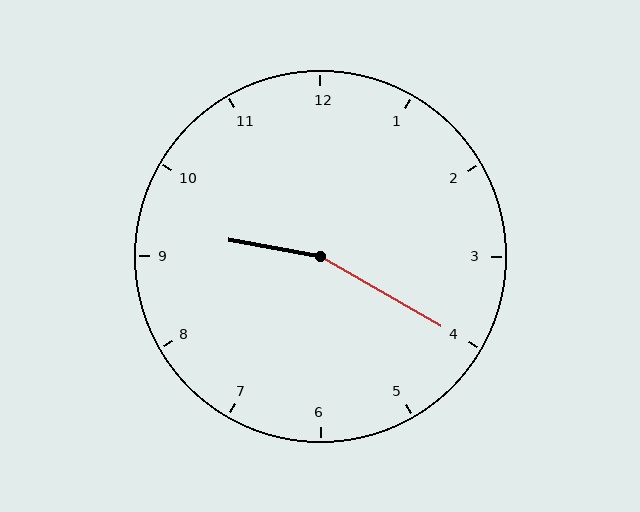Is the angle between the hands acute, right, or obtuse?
It is obtuse.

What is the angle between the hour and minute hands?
Approximately 160 degrees.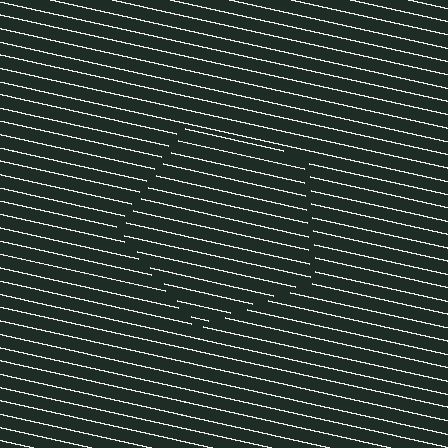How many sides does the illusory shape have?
5 sides — the line-ends trace a pentagon.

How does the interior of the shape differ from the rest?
The interior of the shape contains the same grating, shifted by half a period — the contour is defined by the phase discontinuity where line-ends from the inner and outer gratings abut.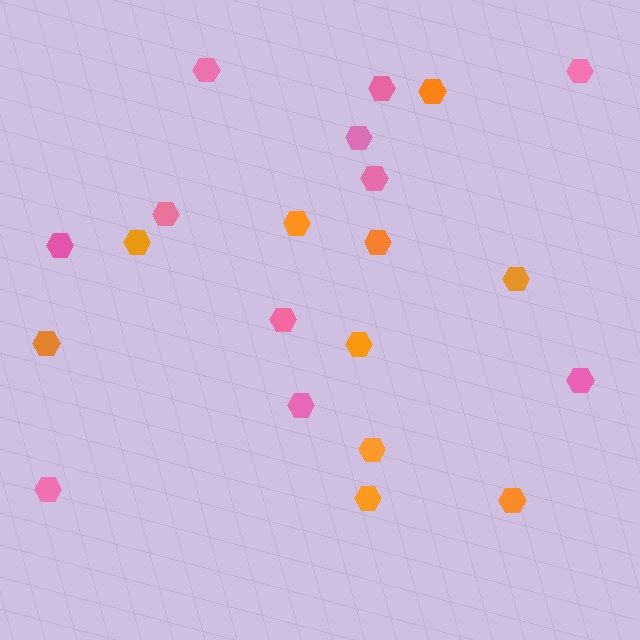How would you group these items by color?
There are 2 groups: one group of orange hexagons (10) and one group of pink hexagons (11).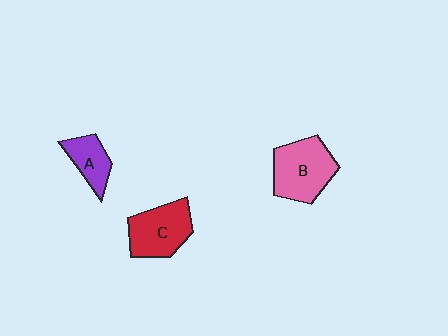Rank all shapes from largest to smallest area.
From largest to smallest: B (pink), C (red), A (purple).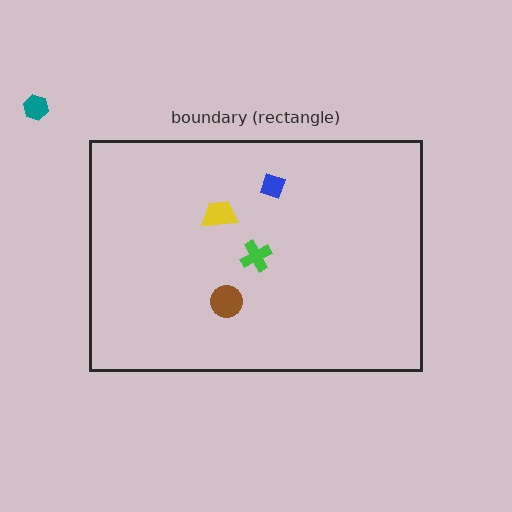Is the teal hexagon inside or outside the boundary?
Outside.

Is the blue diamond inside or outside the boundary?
Inside.